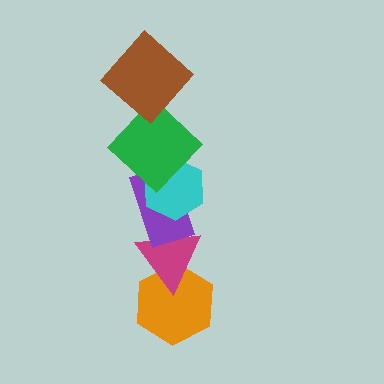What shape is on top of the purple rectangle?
The cyan hexagon is on top of the purple rectangle.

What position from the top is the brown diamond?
The brown diamond is 1st from the top.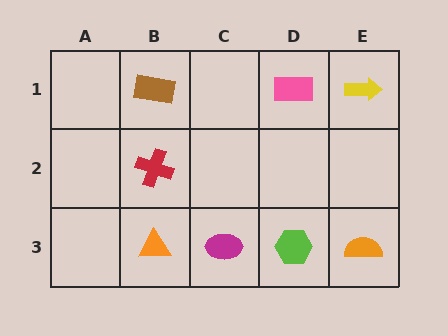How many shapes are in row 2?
1 shape.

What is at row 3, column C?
A magenta ellipse.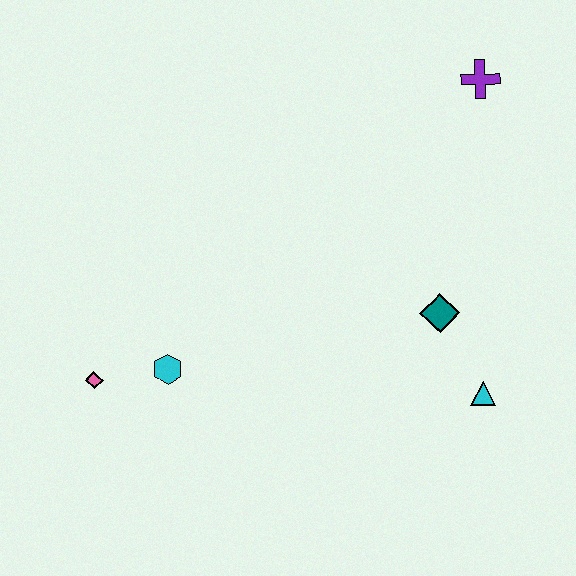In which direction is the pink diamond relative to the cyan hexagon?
The pink diamond is to the left of the cyan hexagon.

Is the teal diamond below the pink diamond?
No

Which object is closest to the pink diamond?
The cyan hexagon is closest to the pink diamond.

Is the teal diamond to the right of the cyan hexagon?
Yes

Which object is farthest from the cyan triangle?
The pink diamond is farthest from the cyan triangle.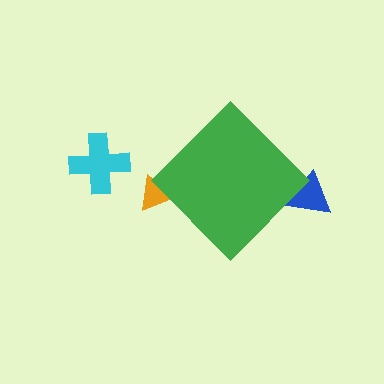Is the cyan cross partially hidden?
No, the cyan cross is fully visible.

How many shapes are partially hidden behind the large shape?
2 shapes are partially hidden.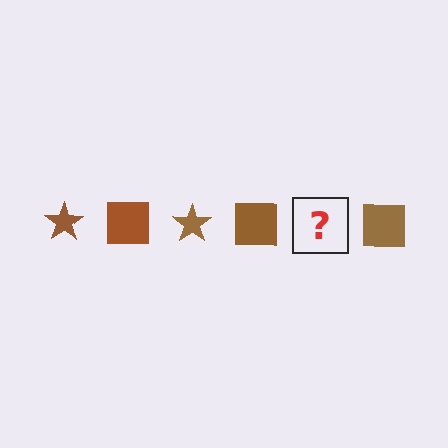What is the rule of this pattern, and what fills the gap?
The rule is that the pattern cycles through star, square shapes in brown. The gap should be filled with a brown star.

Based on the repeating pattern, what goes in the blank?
The blank should be a brown star.